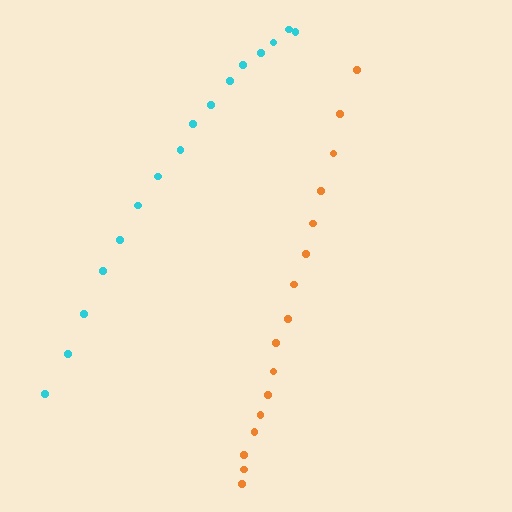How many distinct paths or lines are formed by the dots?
There are 2 distinct paths.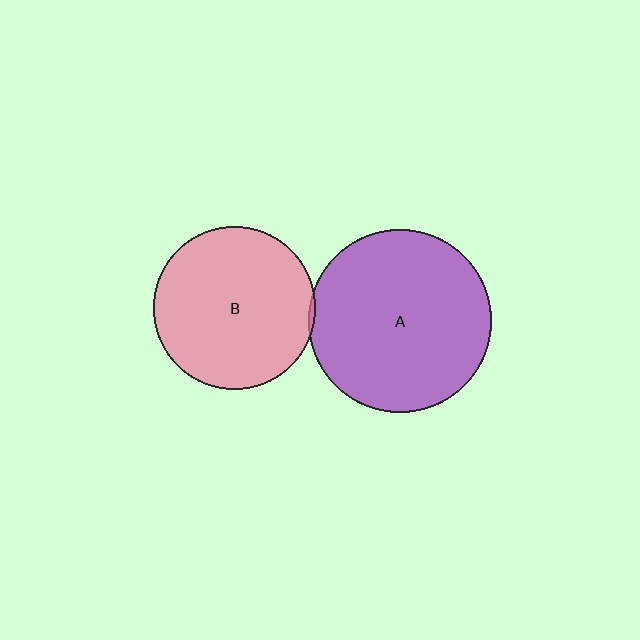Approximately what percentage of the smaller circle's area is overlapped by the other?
Approximately 5%.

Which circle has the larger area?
Circle A (purple).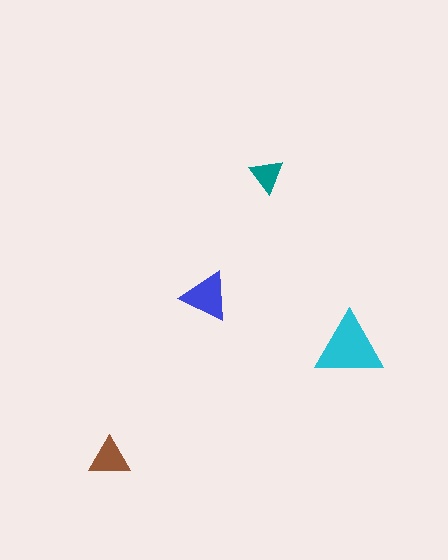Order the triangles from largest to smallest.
the cyan one, the blue one, the brown one, the teal one.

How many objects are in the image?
There are 4 objects in the image.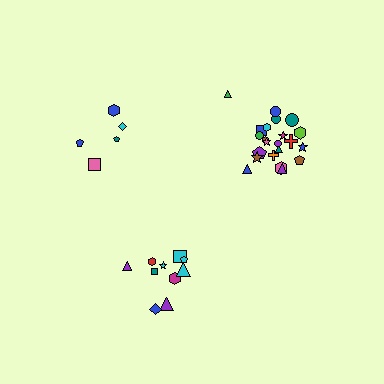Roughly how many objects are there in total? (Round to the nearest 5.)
Roughly 35 objects in total.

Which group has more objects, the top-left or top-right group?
The top-right group.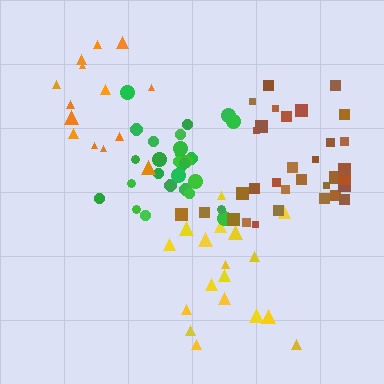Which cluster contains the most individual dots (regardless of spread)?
Brown (32).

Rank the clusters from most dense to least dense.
green, brown, yellow, orange.